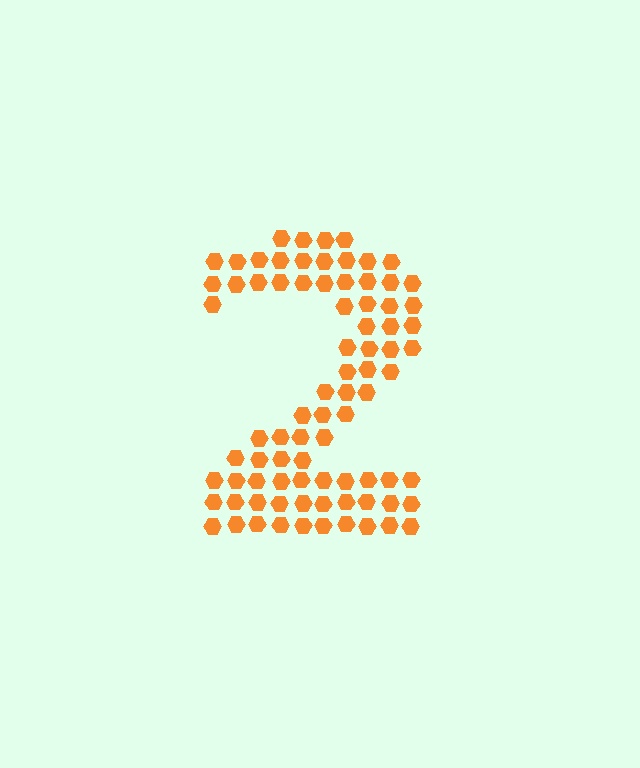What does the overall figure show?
The overall figure shows the digit 2.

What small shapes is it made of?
It is made of small hexagons.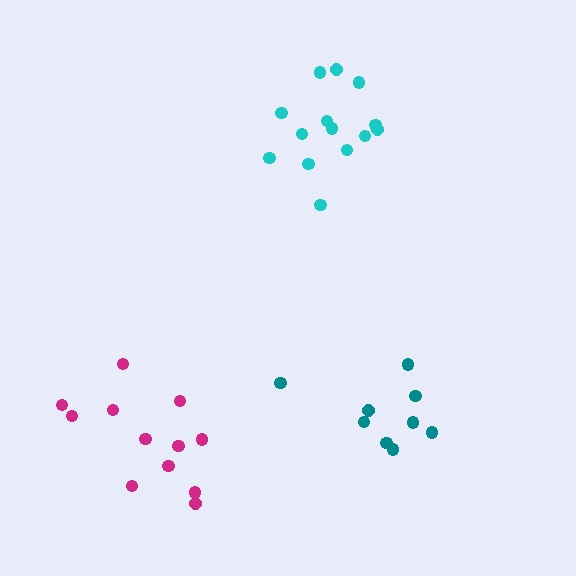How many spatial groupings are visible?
There are 3 spatial groupings.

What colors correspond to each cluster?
The clusters are colored: cyan, magenta, teal.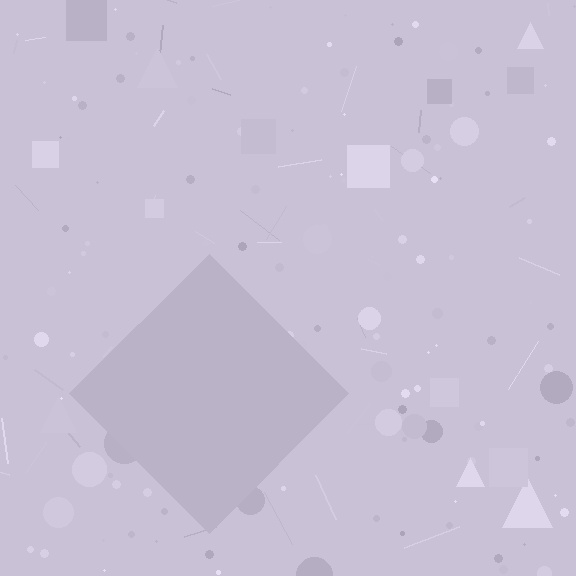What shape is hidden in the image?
A diamond is hidden in the image.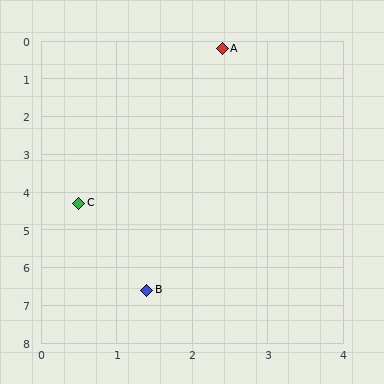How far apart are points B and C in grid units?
Points B and C are about 2.5 grid units apart.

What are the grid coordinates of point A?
Point A is at approximately (2.4, 0.2).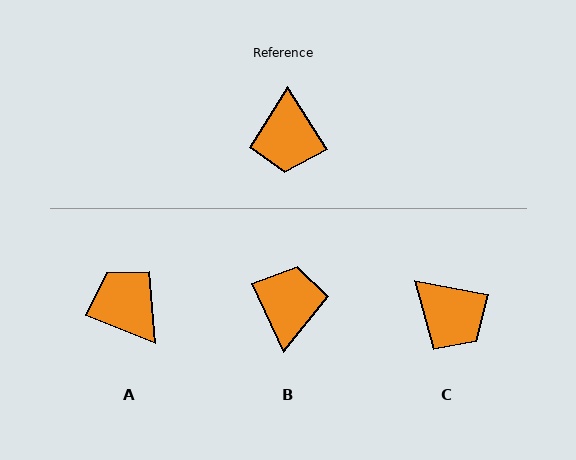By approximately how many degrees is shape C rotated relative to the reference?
Approximately 47 degrees counter-clockwise.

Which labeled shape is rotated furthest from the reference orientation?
B, about 172 degrees away.